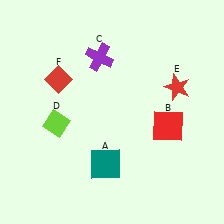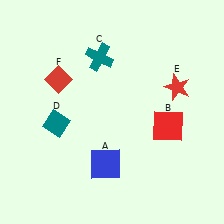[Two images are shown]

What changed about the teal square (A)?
In Image 1, A is teal. In Image 2, it changed to blue.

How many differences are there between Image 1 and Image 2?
There are 3 differences between the two images.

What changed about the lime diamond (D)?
In Image 1, D is lime. In Image 2, it changed to teal.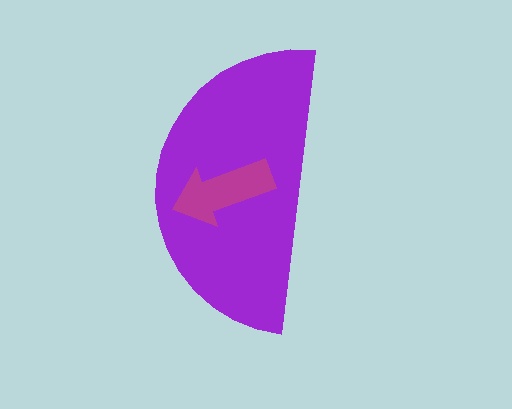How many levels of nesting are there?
2.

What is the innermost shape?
The magenta arrow.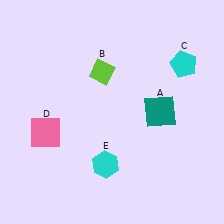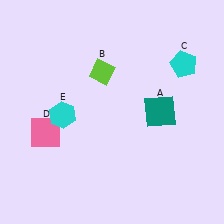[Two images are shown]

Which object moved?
The cyan hexagon (E) moved up.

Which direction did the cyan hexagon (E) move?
The cyan hexagon (E) moved up.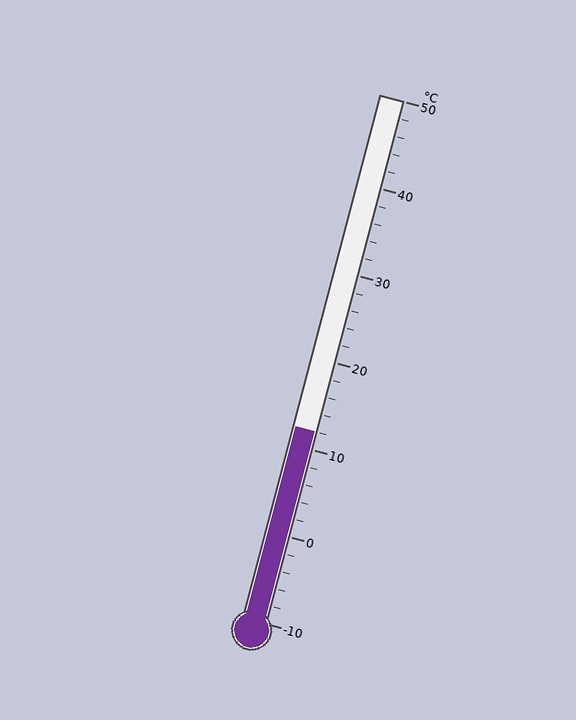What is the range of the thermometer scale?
The thermometer scale ranges from -10°C to 50°C.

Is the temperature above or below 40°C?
The temperature is below 40°C.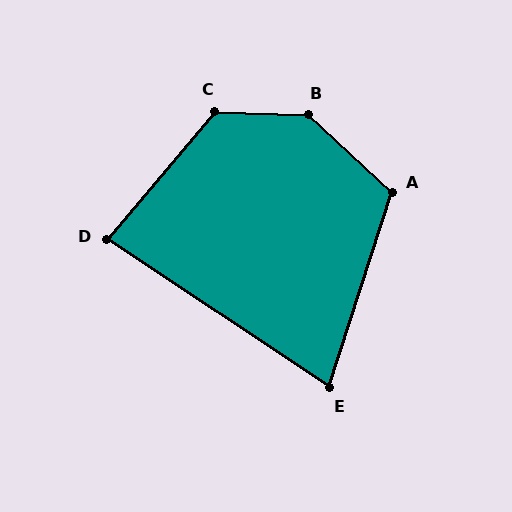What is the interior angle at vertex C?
Approximately 128 degrees (obtuse).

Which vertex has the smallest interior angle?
E, at approximately 74 degrees.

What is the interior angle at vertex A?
Approximately 115 degrees (obtuse).